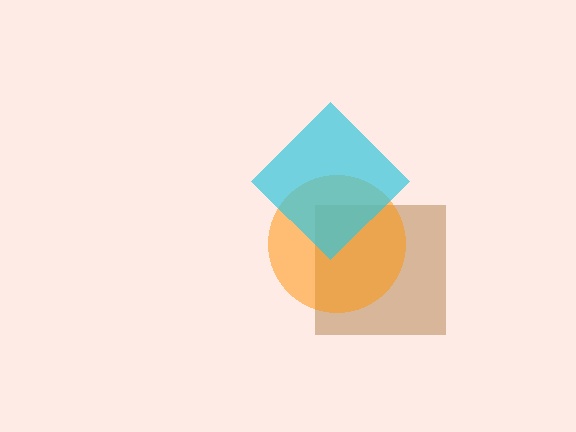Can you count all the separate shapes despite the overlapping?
Yes, there are 3 separate shapes.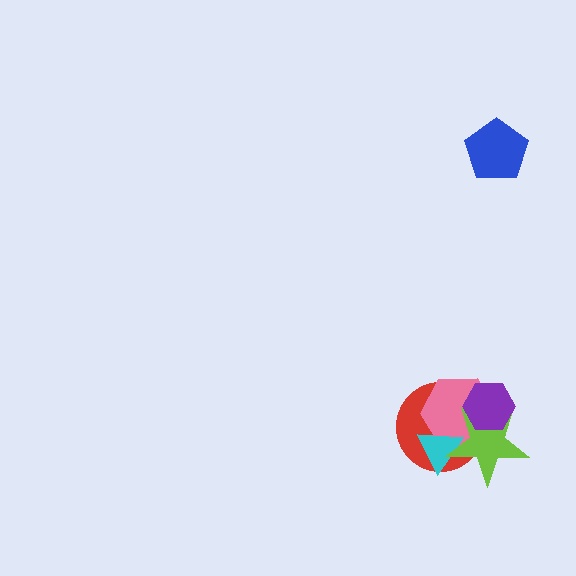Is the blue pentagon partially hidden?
No, no other shape covers it.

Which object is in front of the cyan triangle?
The lime star is in front of the cyan triangle.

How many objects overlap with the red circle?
4 objects overlap with the red circle.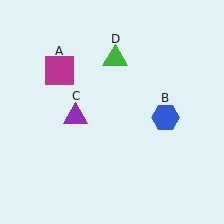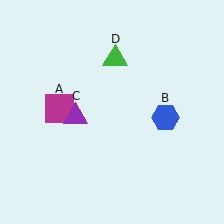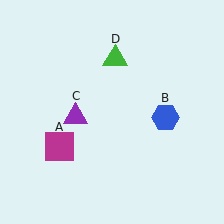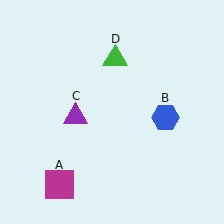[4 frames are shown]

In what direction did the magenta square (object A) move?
The magenta square (object A) moved down.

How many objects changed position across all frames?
1 object changed position: magenta square (object A).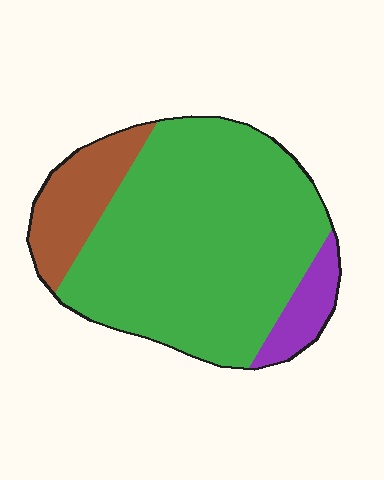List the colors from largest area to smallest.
From largest to smallest: green, brown, purple.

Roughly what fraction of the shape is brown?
Brown takes up about one sixth (1/6) of the shape.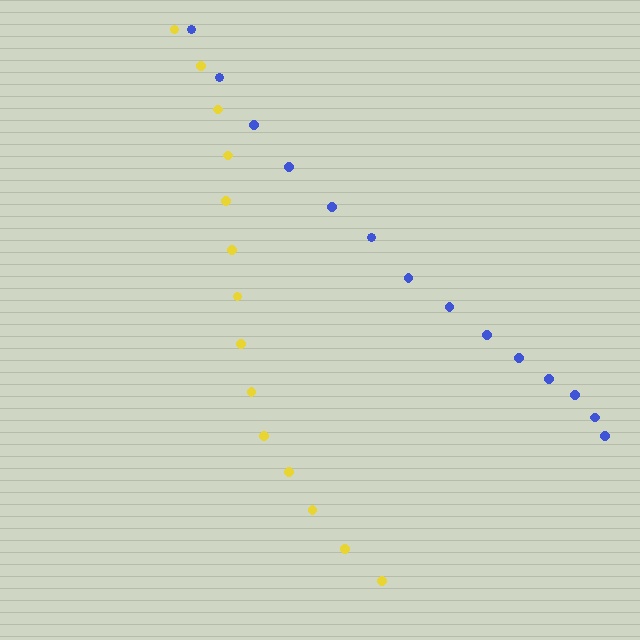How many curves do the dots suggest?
There are 2 distinct paths.